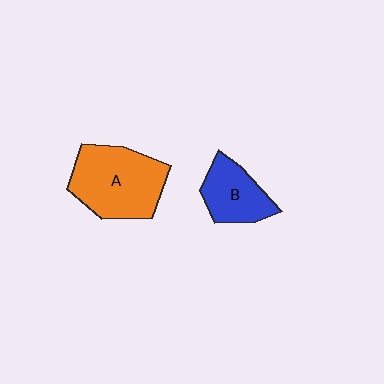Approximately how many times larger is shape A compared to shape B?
Approximately 1.7 times.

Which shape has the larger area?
Shape A (orange).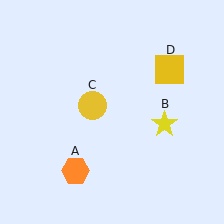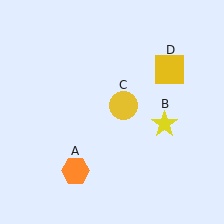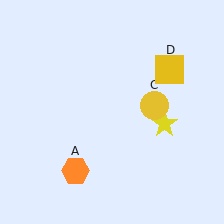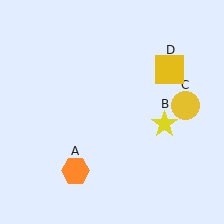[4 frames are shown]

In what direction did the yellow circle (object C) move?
The yellow circle (object C) moved right.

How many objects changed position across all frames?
1 object changed position: yellow circle (object C).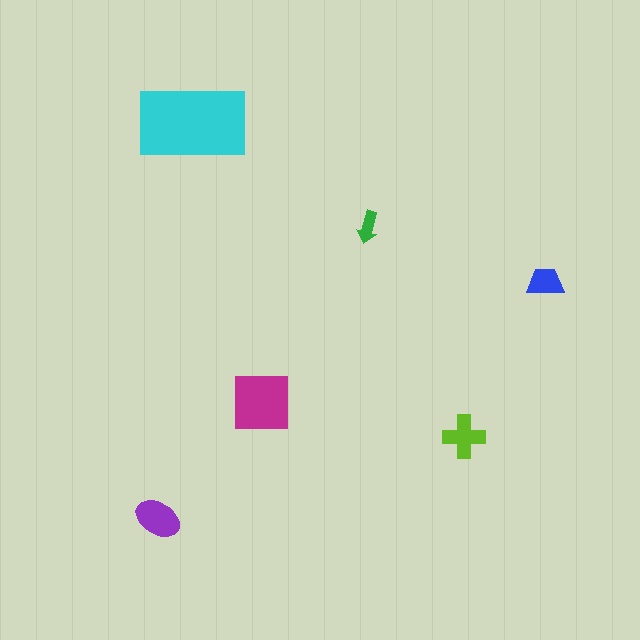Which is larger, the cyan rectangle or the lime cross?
The cyan rectangle.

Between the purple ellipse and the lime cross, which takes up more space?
The purple ellipse.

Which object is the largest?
The cyan rectangle.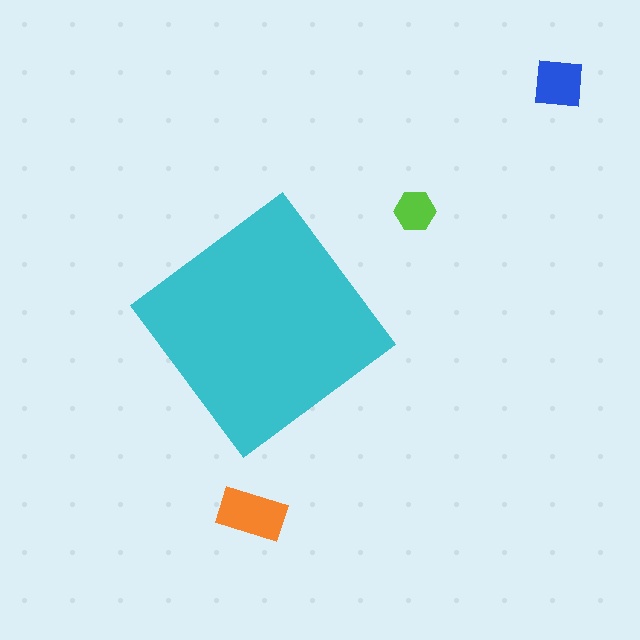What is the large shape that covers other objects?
A cyan diamond.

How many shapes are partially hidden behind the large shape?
0 shapes are partially hidden.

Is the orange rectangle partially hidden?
No, the orange rectangle is fully visible.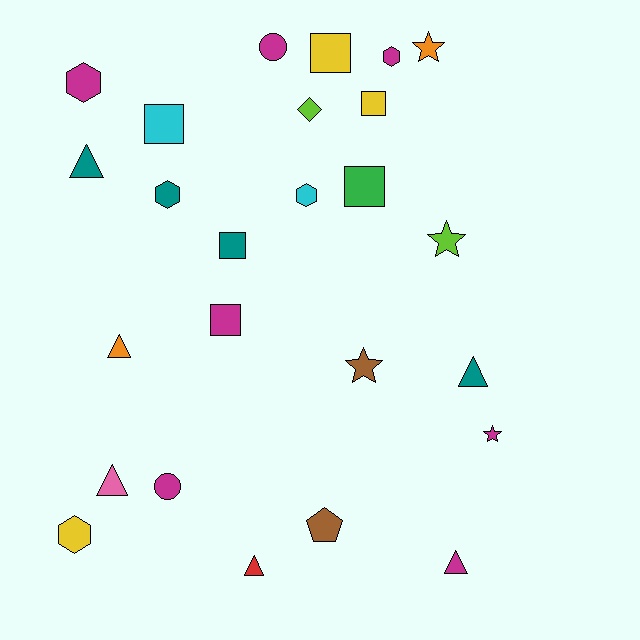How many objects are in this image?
There are 25 objects.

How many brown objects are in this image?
There are 2 brown objects.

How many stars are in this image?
There are 4 stars.